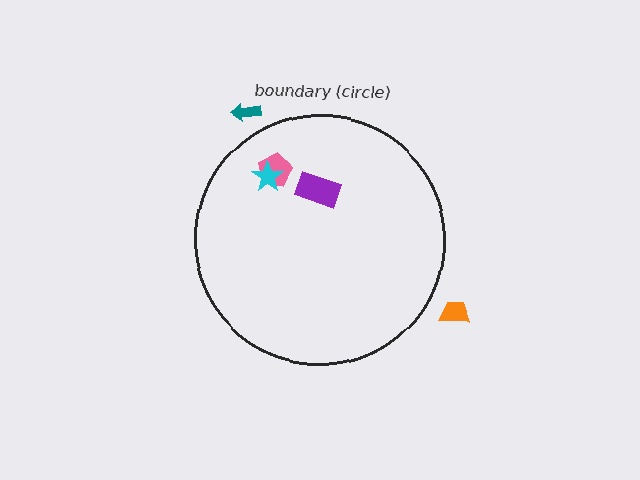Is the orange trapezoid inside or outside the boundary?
Outside.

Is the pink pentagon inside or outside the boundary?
Inside.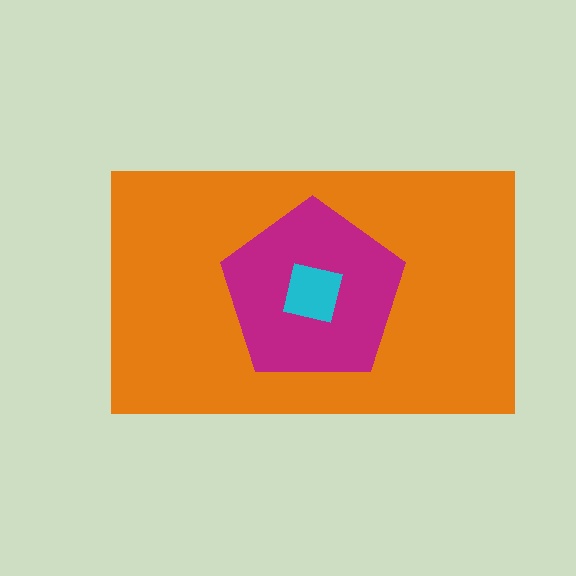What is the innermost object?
The cyan square.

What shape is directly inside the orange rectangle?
The magenta pentagon.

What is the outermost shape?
The orange rectangle.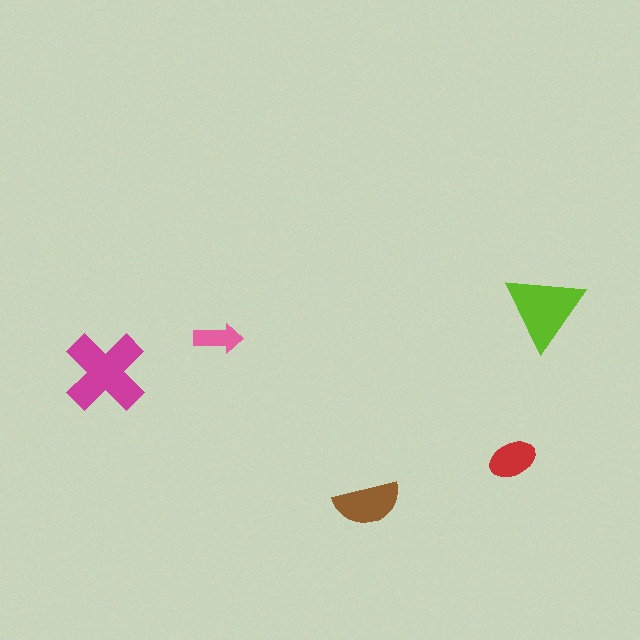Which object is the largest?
The magenta cross.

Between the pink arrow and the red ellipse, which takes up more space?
The red ellipse.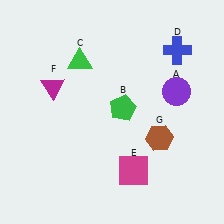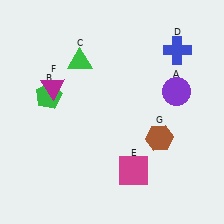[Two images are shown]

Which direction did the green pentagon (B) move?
The green pentagon (B) moved left.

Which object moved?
The green pentagon (B) moved left.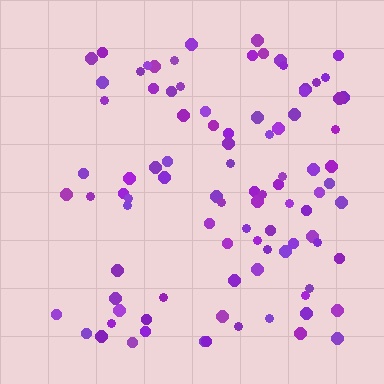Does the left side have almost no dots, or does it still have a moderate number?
Still a moderate number, just noticeably fewer than the right.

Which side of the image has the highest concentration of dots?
The right.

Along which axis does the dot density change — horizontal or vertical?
Horizontal.